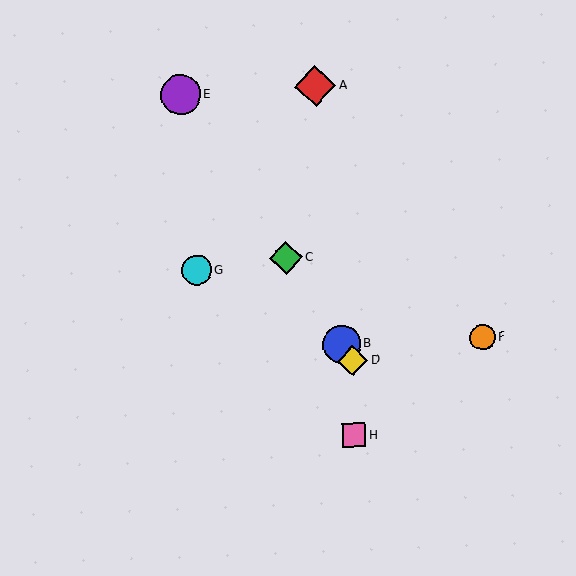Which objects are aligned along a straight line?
Objects B, C, D, E are aligned along a straight line.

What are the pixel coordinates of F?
Object F is at (482, 337).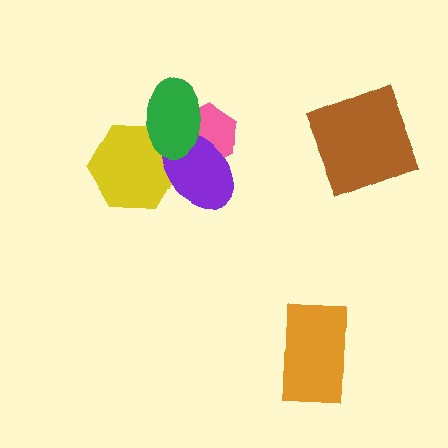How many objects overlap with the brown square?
0 objects overlap with the brown square.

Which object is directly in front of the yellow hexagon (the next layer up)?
The purple ellipse is directly in front of the yellow hexagon.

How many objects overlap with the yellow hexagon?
2 objects overlap with the yellow hexagon.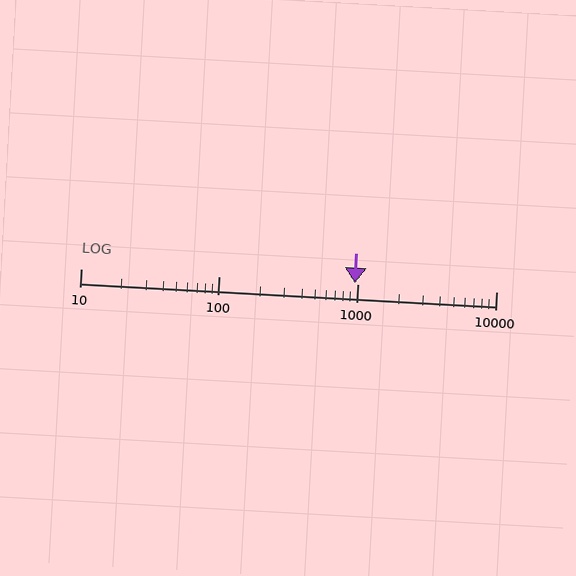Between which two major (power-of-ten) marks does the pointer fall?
The pointer is between 100 and 1000.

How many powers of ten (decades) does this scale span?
The scale spans 3 decades, from 10 to 10000.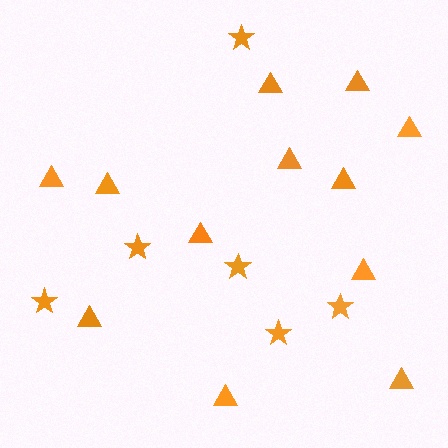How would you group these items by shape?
There are 2 groups: one group of triangles (12) and one group of stars (6).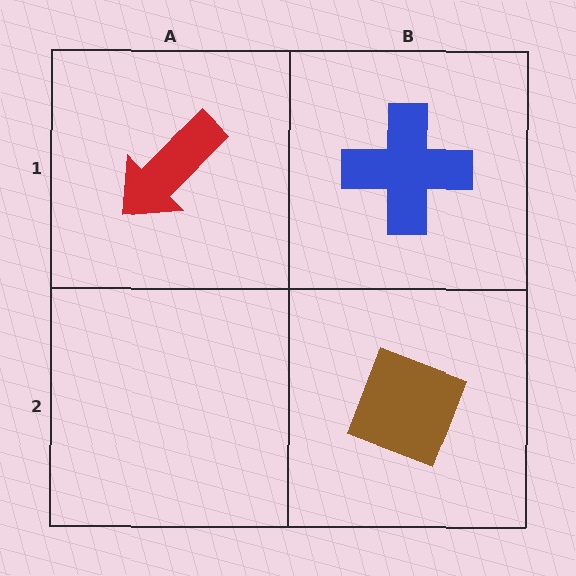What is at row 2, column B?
A brown diamond.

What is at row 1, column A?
A red arrow.